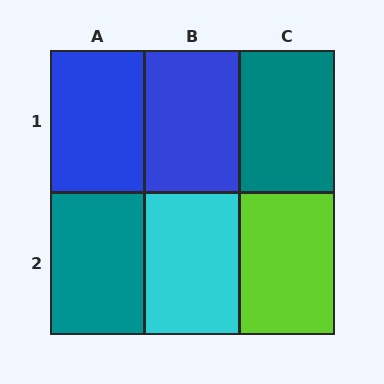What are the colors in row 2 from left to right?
Teal, cyan, lime.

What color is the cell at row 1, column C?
Teal.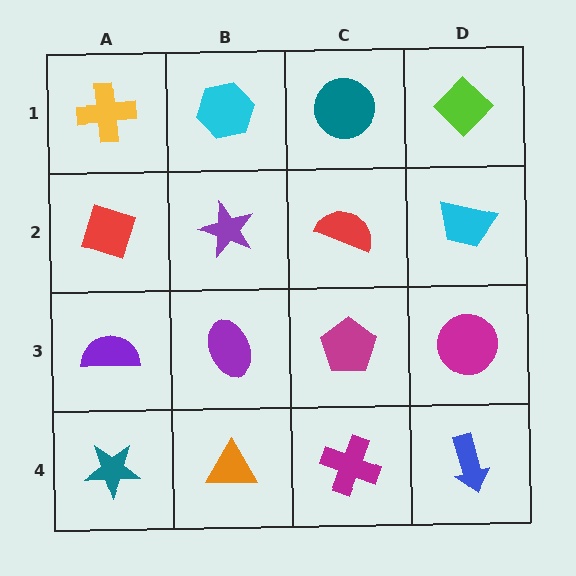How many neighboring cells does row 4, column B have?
3.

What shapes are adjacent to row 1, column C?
A red semicircle (row 2, column C), a cyan hexagon (row 1, column B), a lime diamond (row 1, column D).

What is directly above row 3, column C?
A red semicircle.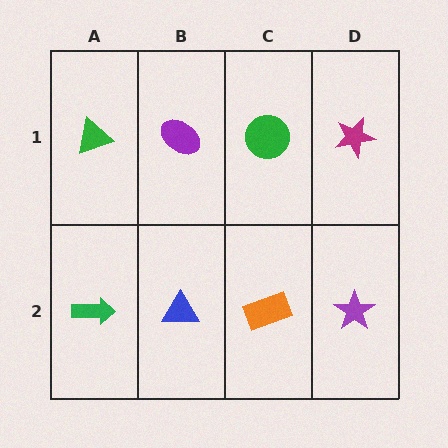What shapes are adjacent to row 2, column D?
A magenta star (row 1, column D), an orange rectangle (row 2, column C).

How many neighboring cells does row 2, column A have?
2.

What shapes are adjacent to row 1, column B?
A blue triangle (row 2, column B), a green triangle (row 1, column A), a green circle (row 1, column C).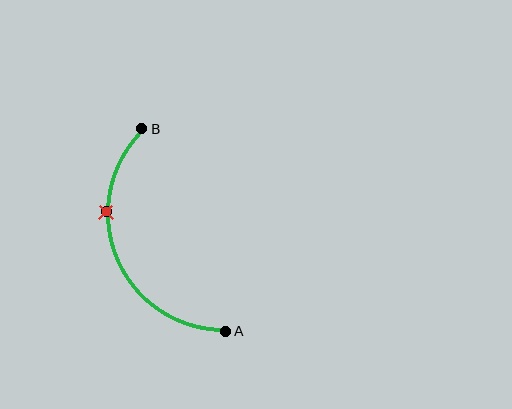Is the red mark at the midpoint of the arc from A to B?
No. The red mark lies on the arc but is closer to endpoint B. The arc midpoint would be at the point on the curve equidistant along the arc from both A and B.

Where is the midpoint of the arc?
The arc midpoint is the point on the curve farthest from the straight line joining A and B. It sits to the left of that line.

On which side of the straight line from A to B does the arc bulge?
The arc bulges to the left of the straight line connecting A and B.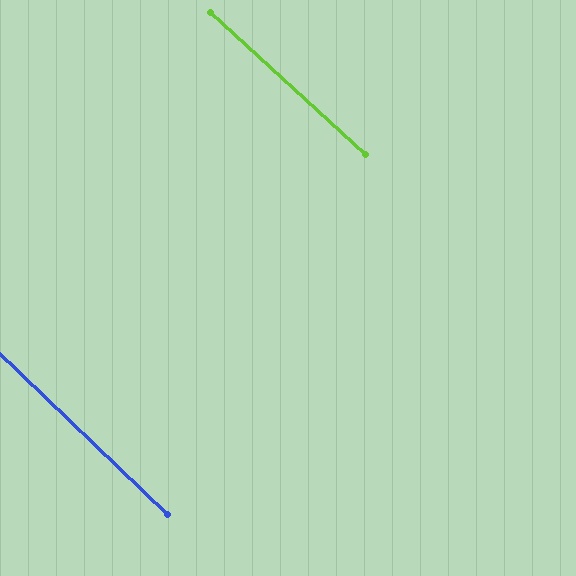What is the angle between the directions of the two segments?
Approximately 1 degree.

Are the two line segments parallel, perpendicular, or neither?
Parallel — their directions differ by only 1.1°.